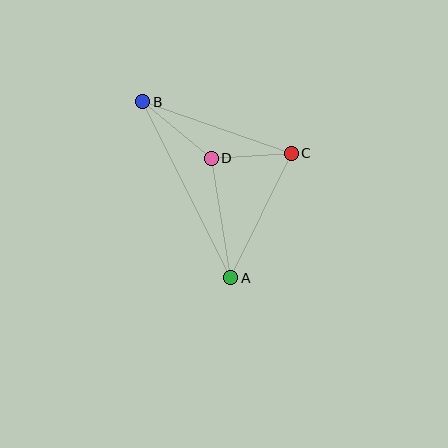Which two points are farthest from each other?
Points A and B are farthest from each other.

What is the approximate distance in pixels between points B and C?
The distance between B and C is approximately 157 pixels.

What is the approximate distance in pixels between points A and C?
The distance between A and C is approximately 138 pixels.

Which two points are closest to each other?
Points C and D are closest to each other.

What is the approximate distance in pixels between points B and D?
The distance between B and D is approximately 88 pixels.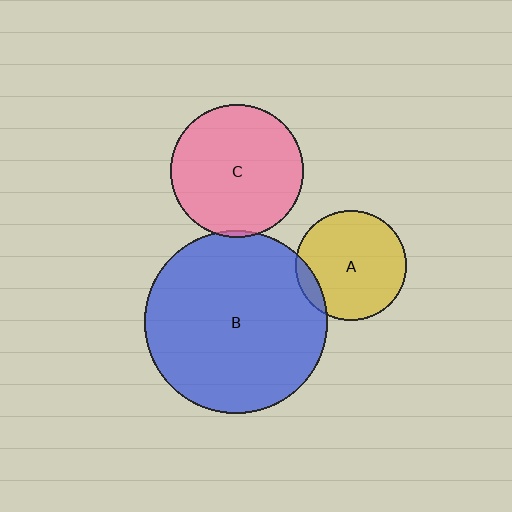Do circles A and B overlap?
Yes.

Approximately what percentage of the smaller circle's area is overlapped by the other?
Approximately 10%.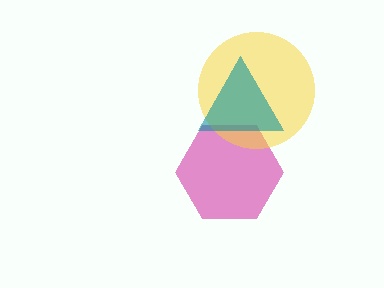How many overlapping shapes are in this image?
There are 3 overlapping shapes in the image.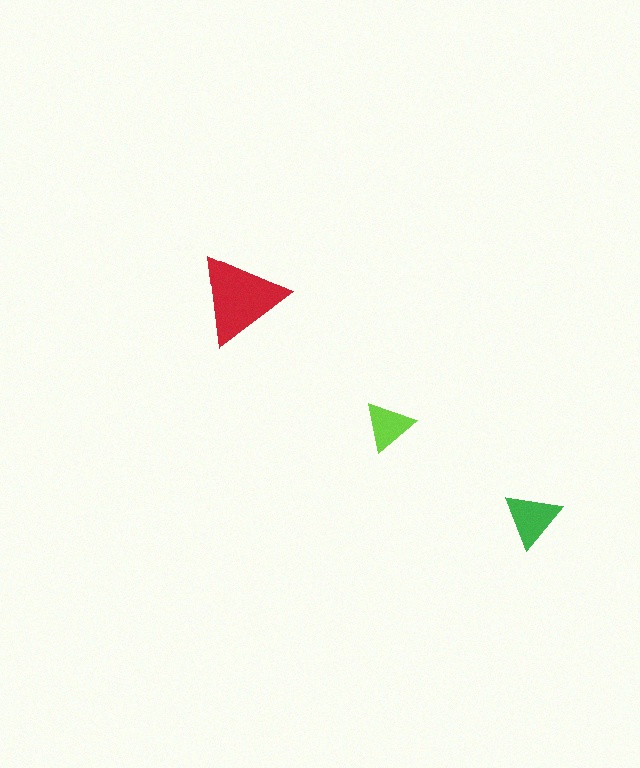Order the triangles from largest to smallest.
the red one, the green one, the lime one.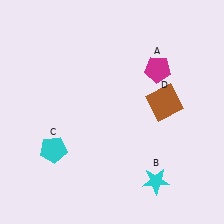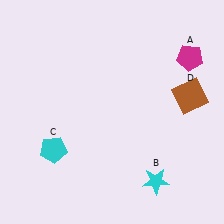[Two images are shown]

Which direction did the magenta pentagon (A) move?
The magenta pentagon (A) moved right.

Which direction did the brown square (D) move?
The brown square (D) moved right.